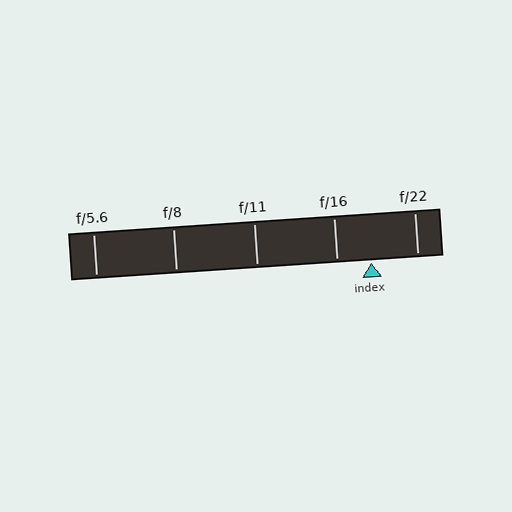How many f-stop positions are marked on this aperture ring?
There are 5 f-stop positions marked.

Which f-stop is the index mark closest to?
The index mark is closest to f/16.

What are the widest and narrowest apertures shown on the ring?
The widest aperture shown is f/5.6 and the narrowest is f/22.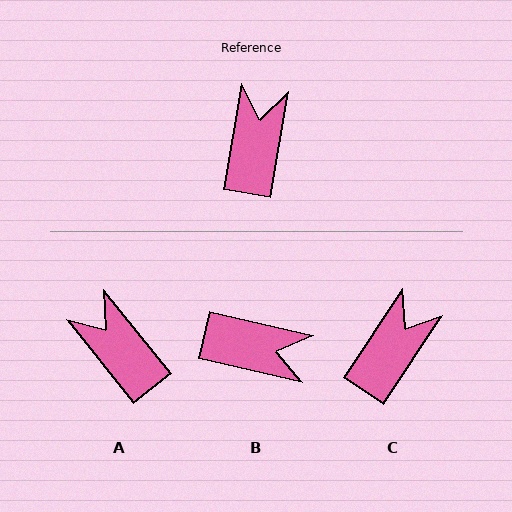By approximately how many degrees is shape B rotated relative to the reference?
Approximately 93 degrees clockwise.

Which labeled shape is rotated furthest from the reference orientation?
B, about 93 degrees away.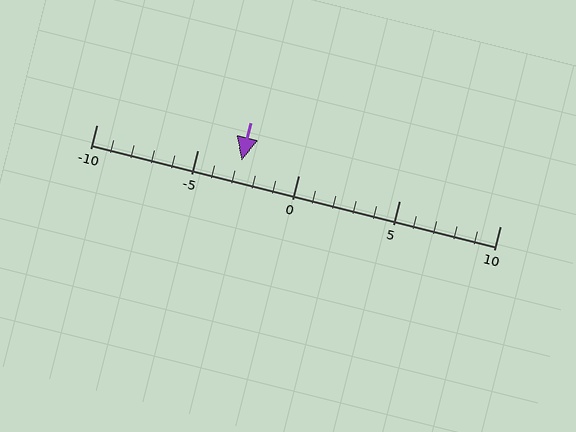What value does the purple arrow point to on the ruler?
The purple arrow points to approximately -3.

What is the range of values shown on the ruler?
The ruler shows values from -10 to 10.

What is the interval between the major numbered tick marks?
The major tick marks are spaced 5 units apart.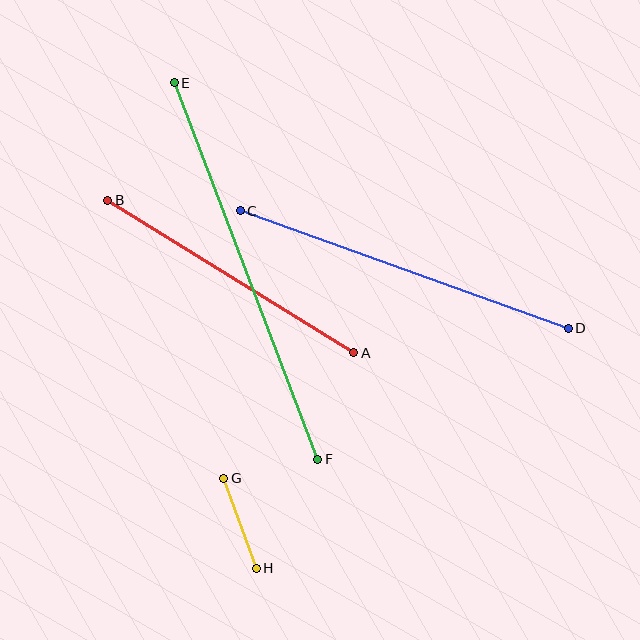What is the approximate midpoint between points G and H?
The midpoint is at approximately (240, 523) pixels.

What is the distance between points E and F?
The distance is approximately 403 pixels.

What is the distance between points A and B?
The distance is approximately 289 pixels.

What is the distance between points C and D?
The distance is approximately 349 pixels.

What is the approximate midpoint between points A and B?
The midpoint is at approximately (231, 276) pixels.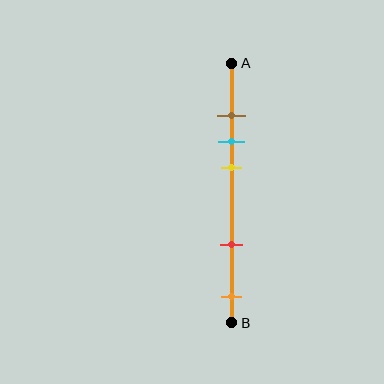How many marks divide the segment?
There are 5 marks dividing the segment.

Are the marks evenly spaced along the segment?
No, the marks are not evenly spaced.